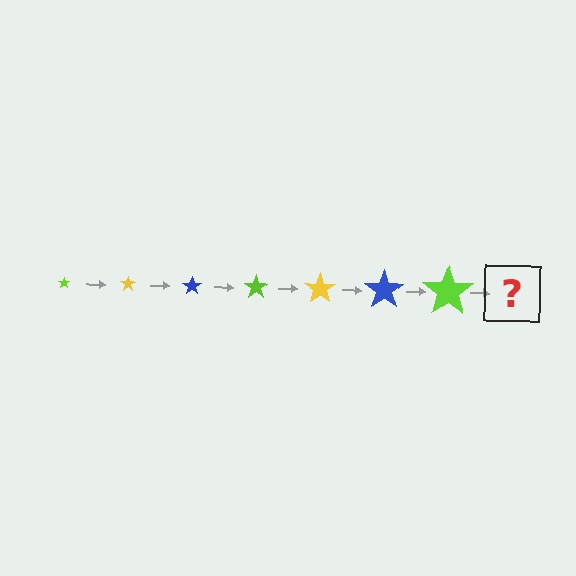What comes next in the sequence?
The next element should be a yellow star, larger than the previous one.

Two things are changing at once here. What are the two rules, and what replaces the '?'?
The two rules are that the star grows larger each step and the color cycles through lime, yellow, and blue. The '?' should be a yellow star, larger than the previous one.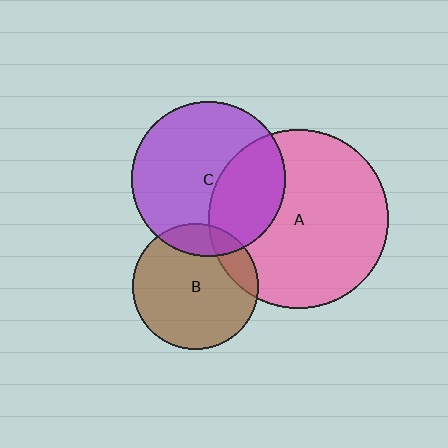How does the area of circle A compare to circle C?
Approximately 1.4 times.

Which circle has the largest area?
Circle A (pink).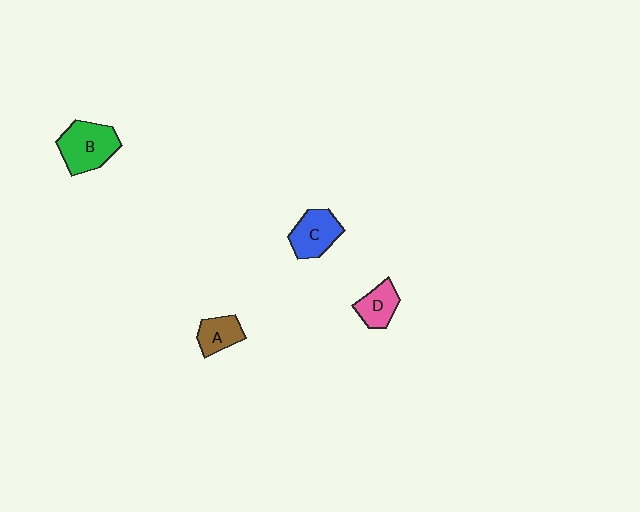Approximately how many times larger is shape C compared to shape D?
Approximately 1.3 times.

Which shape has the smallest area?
Shape A (brown).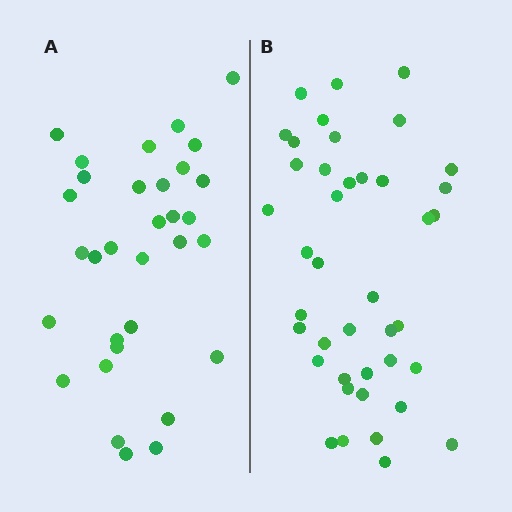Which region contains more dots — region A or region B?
Region B (the right region) has more dots.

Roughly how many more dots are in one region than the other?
Region B has roughly 8 or so more dots than region A.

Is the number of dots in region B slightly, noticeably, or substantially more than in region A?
Region B has noticeably more, but not dramatically so. The ratio is roughly 1.3 to 1.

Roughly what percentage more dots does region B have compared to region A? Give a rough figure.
About 30% more.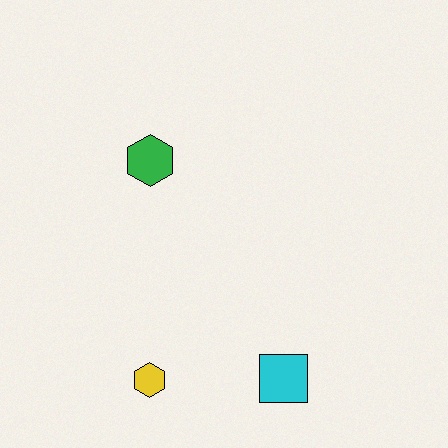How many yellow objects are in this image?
There is 1 yellow object.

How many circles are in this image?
There are no circles.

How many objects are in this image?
There are 3 objects.